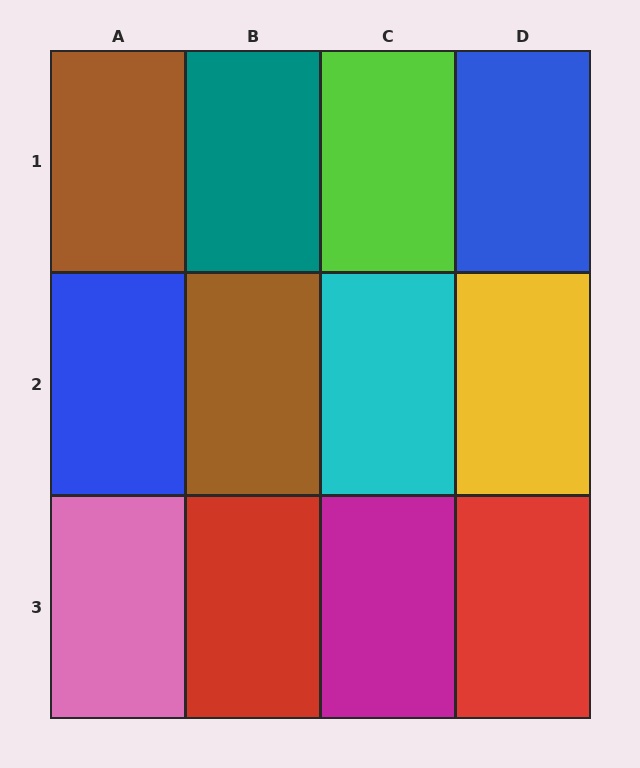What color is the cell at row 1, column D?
Blue.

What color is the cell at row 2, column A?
Blue.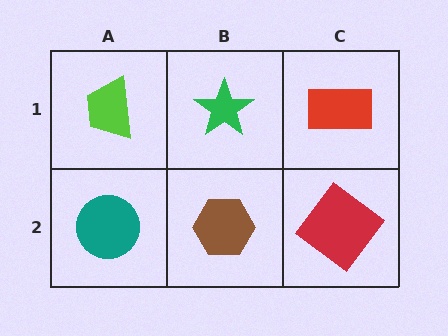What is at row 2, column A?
A teal circle.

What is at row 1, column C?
A red rectangle.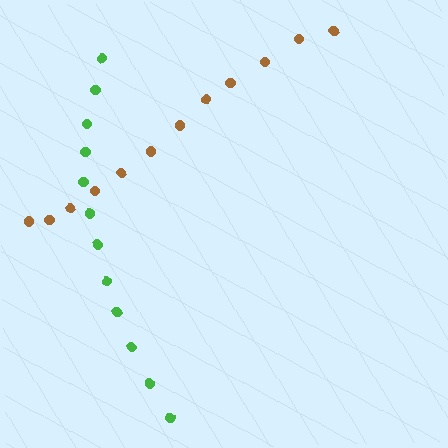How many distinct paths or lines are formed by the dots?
There are 2 distinct paths.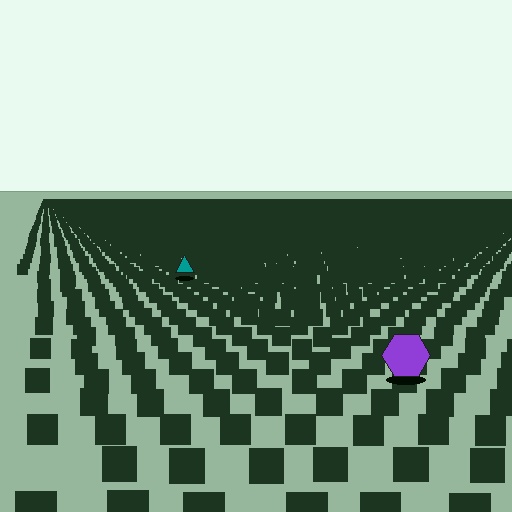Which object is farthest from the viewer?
The teal triangle is farthest from the viewer. It appears smaller and the ground texture around it is denser.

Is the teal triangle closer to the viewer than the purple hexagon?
No. The purple hexagon is closer — you can tell from the texture gradient: the ground texture is coarser near it.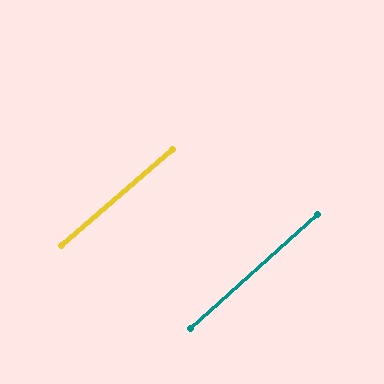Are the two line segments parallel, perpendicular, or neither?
Parallel — their directions differ by only 1.4°.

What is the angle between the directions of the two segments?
Approximately 1 degree.